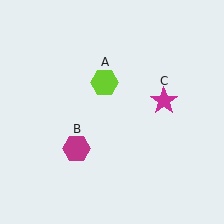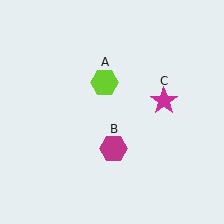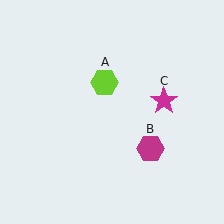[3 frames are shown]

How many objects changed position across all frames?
1 object changed position: magenta hexagon (object B).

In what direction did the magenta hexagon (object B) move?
The magenta hexagon (object B) moved right.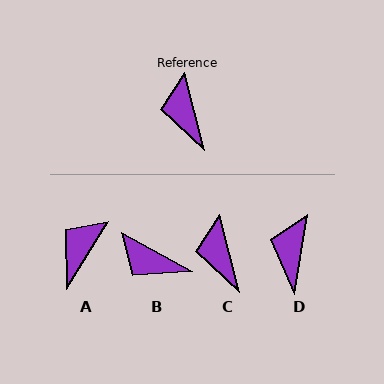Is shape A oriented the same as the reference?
No, it is off by about 46 degrees.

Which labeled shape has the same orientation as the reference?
C.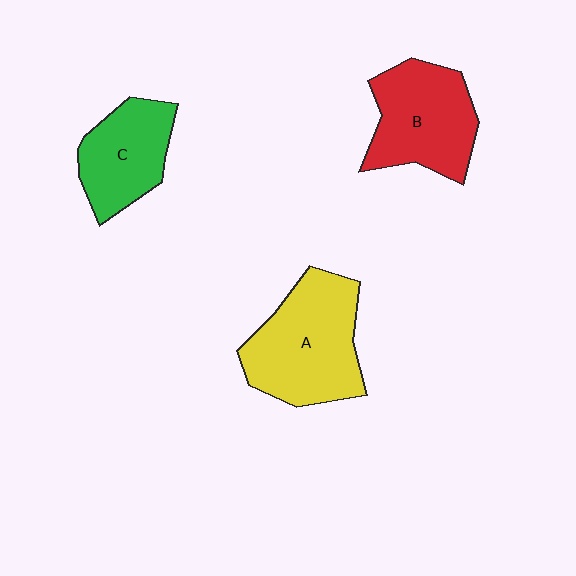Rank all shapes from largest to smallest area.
From largest to smallest: A (yellow), B (red), C (green).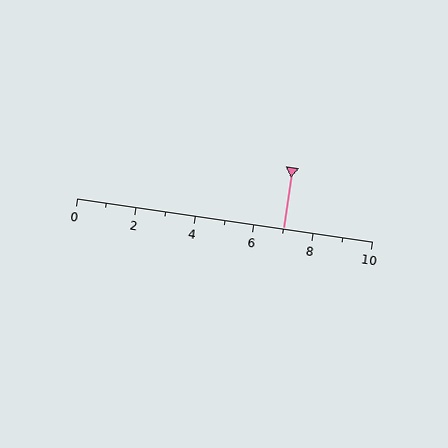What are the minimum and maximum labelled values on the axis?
The axis runs from 0 to 10.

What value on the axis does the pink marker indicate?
The marker indicates approximately 7.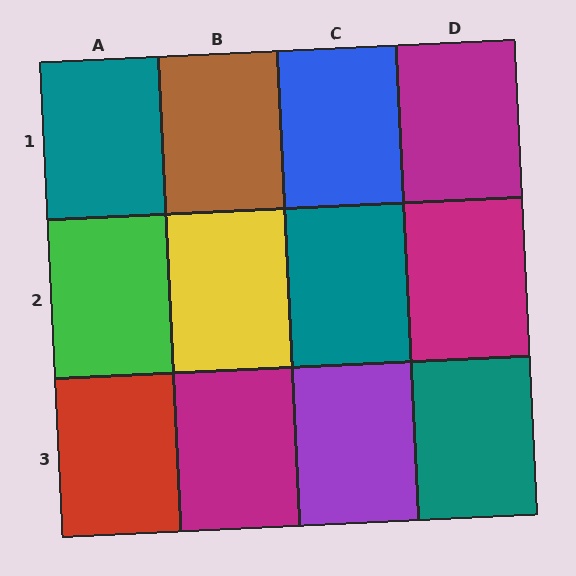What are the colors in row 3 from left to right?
Red, magenta, purple, teal.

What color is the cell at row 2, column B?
Yellow.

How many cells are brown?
1 cell is brown.